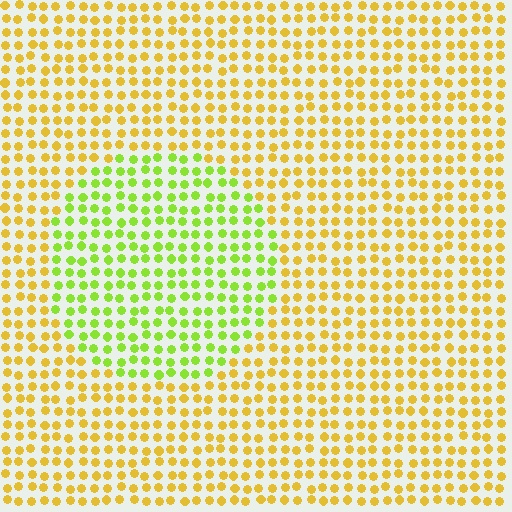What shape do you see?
I see a circle.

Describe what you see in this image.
The image is filled with small yellow elements in a uniform arrangement. A circle-shaped region is visible where the elements are tinted to a slightly different hue, forming a subtle color boundary.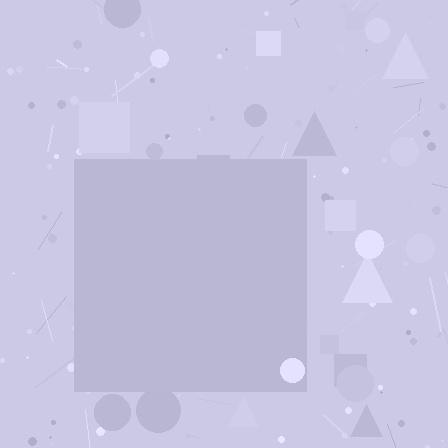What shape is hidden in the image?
A square is hidden in the image.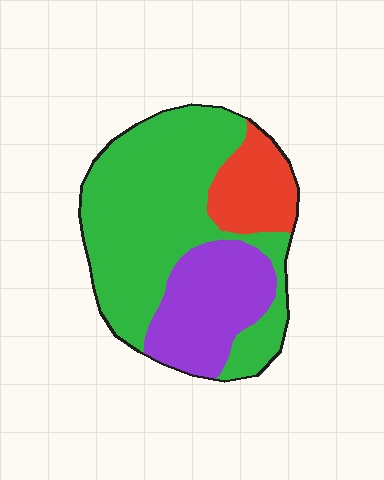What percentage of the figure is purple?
Purple covers 26% of the figure.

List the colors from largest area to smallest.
From largest to smallest: green, purple, red.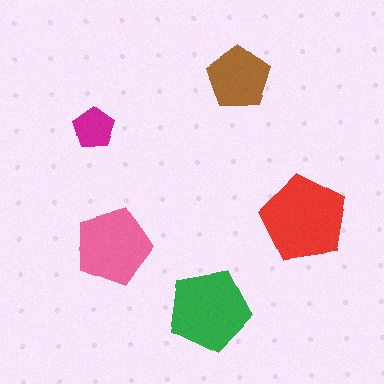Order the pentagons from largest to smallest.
the red one, the green one, the pink one, the brown one, the magenta one.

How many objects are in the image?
There are 5 objects in the image.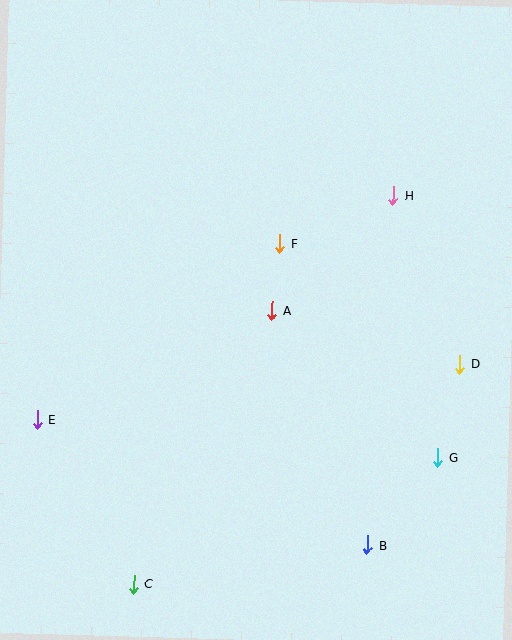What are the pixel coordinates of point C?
Point C is at (134, 584).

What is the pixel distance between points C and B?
The distance between C and B is 237 pixels.